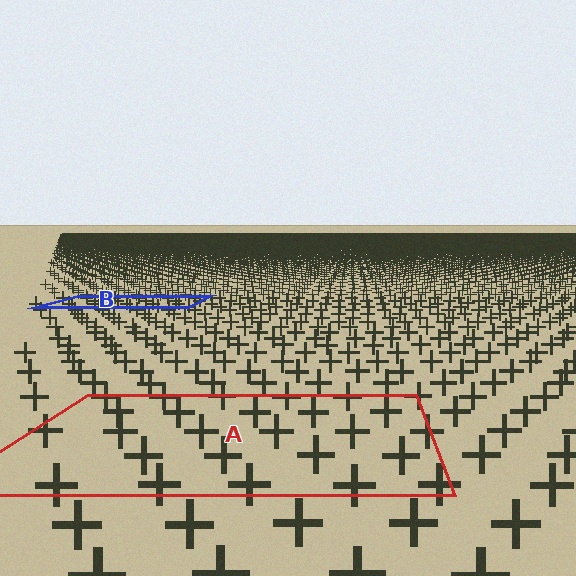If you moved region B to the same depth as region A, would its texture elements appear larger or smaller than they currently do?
They would appear larger. At a closer depth, the same texture elements are projected at a bigger on-screen size.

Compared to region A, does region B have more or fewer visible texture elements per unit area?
Region B has more texture elements per unit area — they are packed more densely because it is farther away.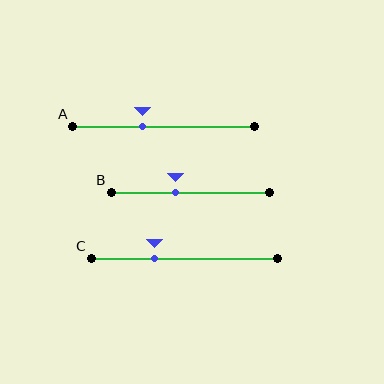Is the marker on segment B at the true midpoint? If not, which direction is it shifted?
No, the marker on segment B is shifted to the left by about 9% of the segment length.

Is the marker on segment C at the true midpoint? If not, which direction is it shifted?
No, the marker on segment C is shifted to the left by about 16% of the segment length.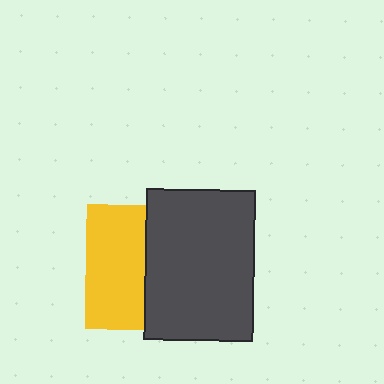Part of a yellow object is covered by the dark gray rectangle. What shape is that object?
It is a square.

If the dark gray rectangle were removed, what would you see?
You would see the complete yellow square.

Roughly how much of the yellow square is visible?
About half of it is visible (roughly 47%).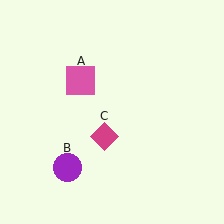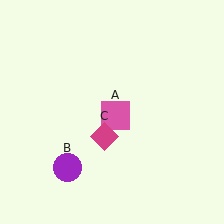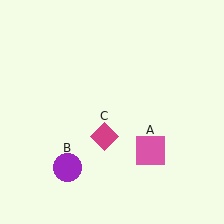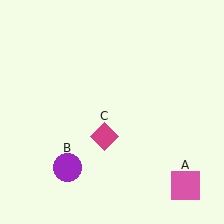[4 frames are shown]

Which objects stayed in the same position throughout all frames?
Purple circle (object B) and magenta diamond (object C) remained stationary.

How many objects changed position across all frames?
1 object changed position: pink square (object A).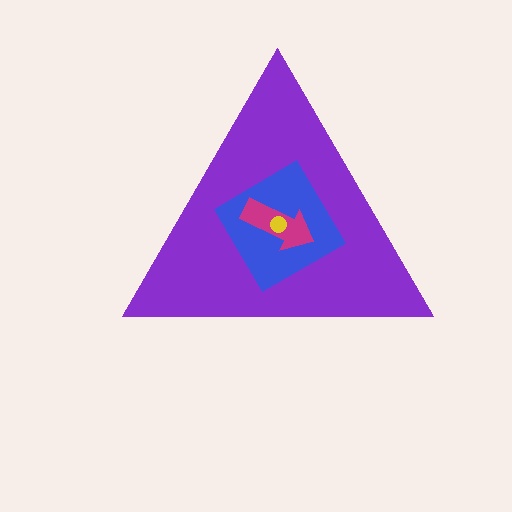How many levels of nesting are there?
4.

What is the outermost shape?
The purple triangle.